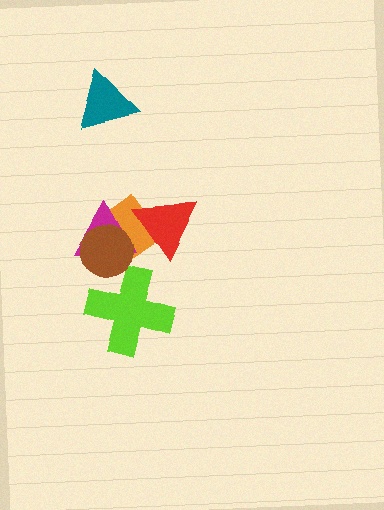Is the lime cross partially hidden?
No, no other shape covers it.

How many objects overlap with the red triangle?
2 objects overlap with the red triangle.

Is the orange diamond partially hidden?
Yes, it is partially covered by another shape.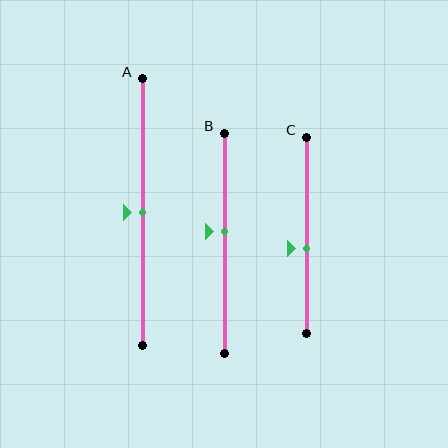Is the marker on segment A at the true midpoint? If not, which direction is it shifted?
Yes, the marker on segment A is at the true midpoint.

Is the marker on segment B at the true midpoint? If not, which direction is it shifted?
No, the marker on segment B is shifted upward by about 5% of the segment length.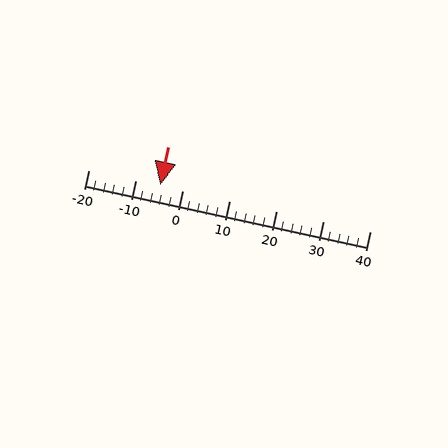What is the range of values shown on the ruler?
The ruler shows values from -20 to 40.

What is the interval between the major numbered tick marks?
The major tick marks are spaced 10 units apart.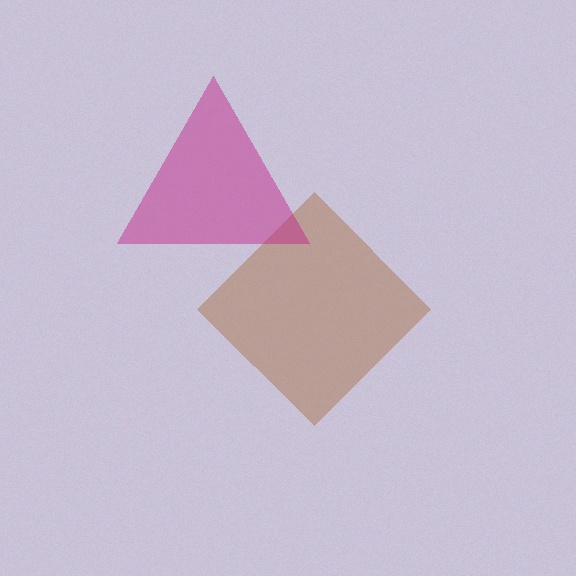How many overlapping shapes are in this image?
There are 2 overlapping shapes in the image.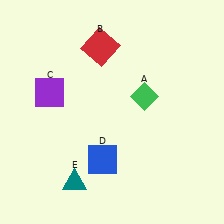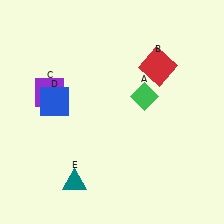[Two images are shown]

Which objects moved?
The objects that moved are: the red square (B), the blue square (D).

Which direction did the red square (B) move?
The red square (B) moved right.